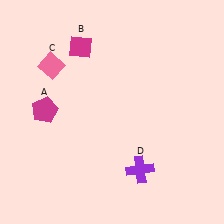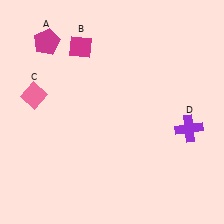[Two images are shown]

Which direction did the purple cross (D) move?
The purple cross (D) moved right.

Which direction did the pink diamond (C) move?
The pink diamond (C) moved down.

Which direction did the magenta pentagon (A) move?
The magenta pentagon (A) moved up.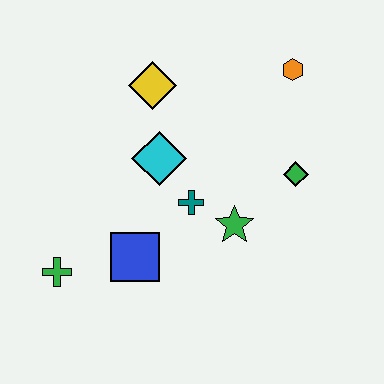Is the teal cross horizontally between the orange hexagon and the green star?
No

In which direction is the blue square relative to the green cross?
The blue square is to the right of the green cross.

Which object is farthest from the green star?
The green cross is farthest from the green star.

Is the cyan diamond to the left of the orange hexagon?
Yes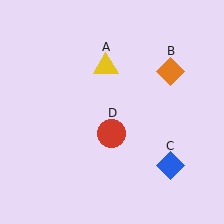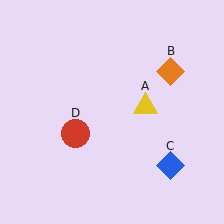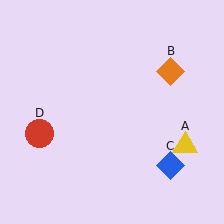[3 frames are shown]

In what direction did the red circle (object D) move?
The red circle (object D) moved left.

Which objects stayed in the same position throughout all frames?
Orange diamond (object B) and blue diamond (object C) remained stationary.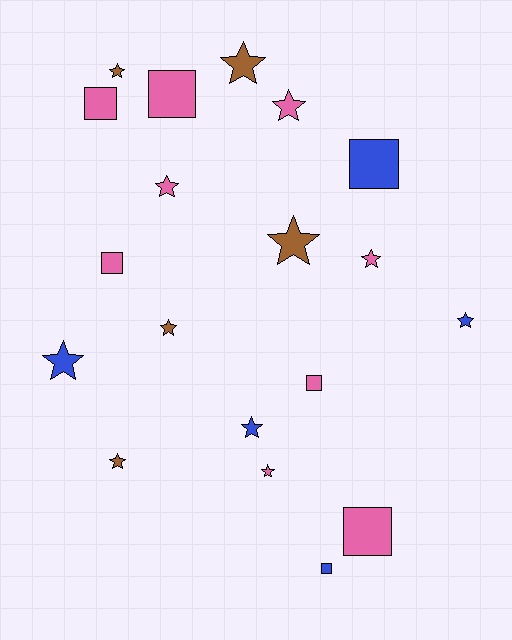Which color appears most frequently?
Pink, with 9 objects.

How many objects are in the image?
There are 19 objects.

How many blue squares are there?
There are 2 blue squares.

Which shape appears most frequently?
Star, with 12 objects.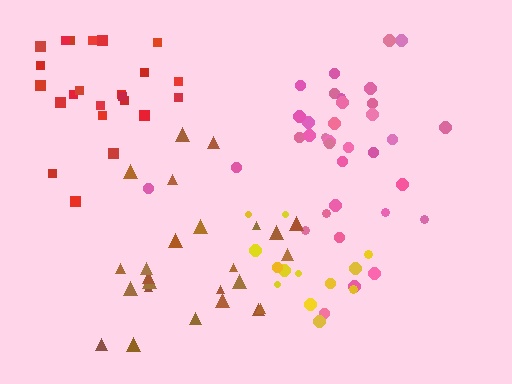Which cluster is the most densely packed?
Pink.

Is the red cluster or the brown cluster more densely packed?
Red.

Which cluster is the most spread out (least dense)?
Brown.